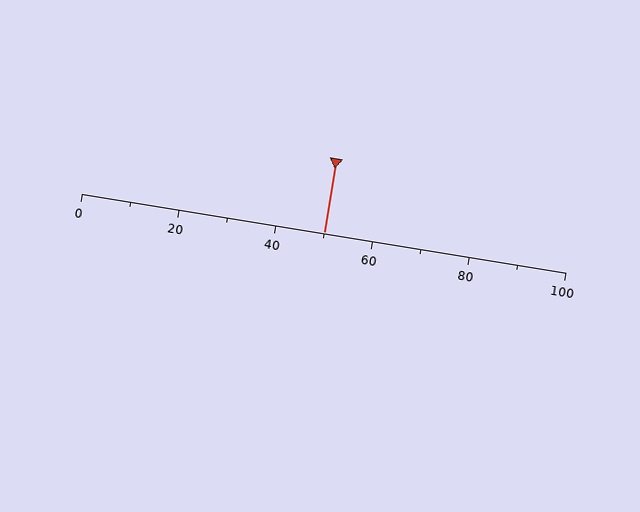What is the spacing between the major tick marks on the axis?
The major ticks are spaced 20 apart.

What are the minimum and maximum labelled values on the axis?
The axis runs from 0 to 100.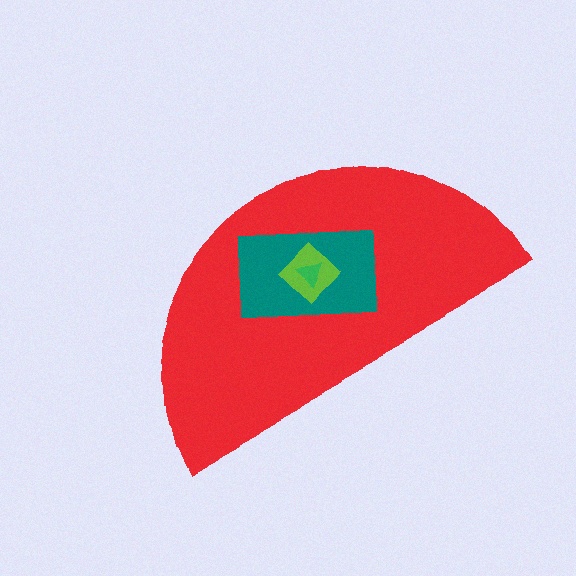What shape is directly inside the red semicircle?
The teal rectangle.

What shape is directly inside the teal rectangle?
The lime diamond.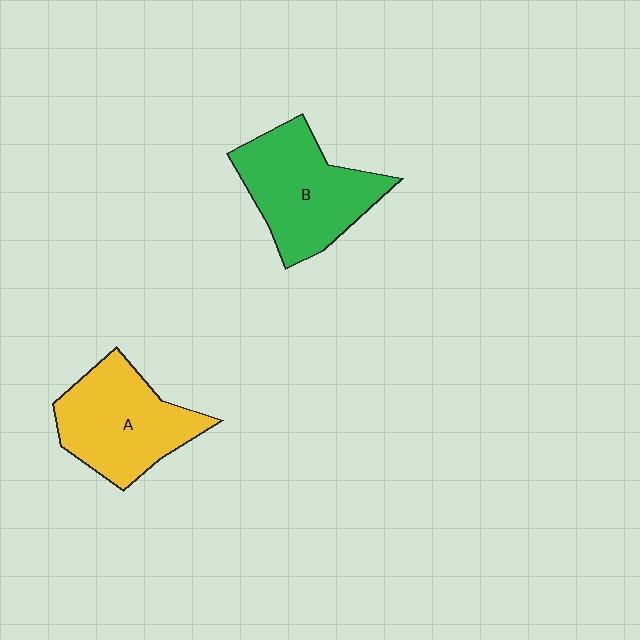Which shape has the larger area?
Shape B (green).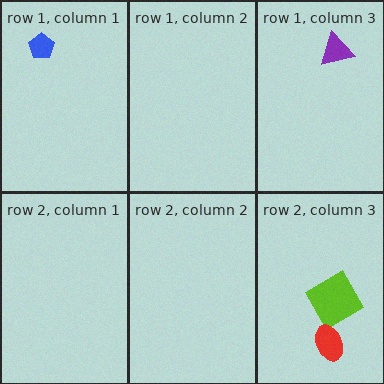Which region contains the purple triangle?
The row 1, column 3 region.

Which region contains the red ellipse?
The row 2, column 3 region.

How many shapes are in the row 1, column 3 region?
1.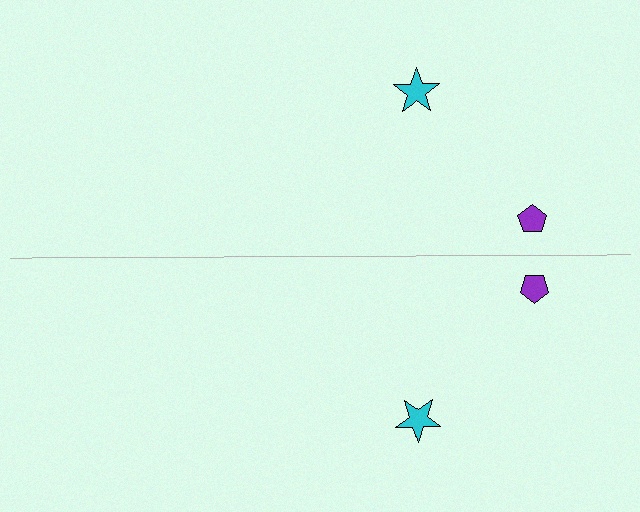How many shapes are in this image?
There are 4 shapes in this image.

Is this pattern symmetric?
Yes, this pattern has bilateral (reflection) symmetry.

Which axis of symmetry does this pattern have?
The pattern has a horizontal axis of symmetry running through the center of the image.